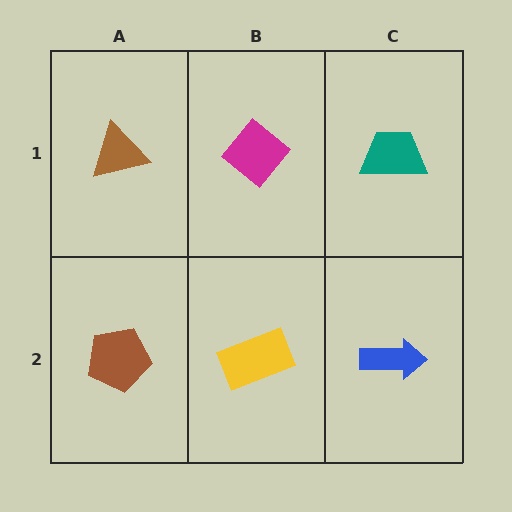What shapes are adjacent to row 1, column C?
A blue arrow (row 2, column C), a magenta diamond (row 1, column B).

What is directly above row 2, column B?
A magenta diamond.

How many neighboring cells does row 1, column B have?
3.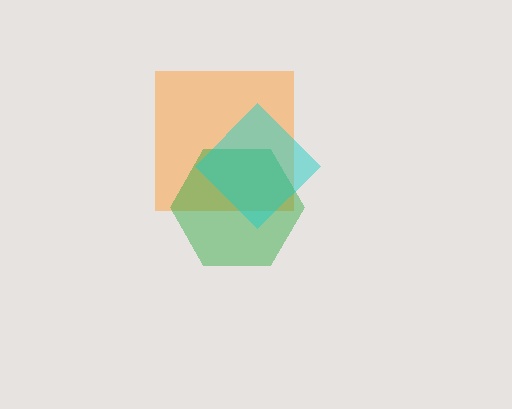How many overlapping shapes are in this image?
There are 3 overlapping shapes in the image.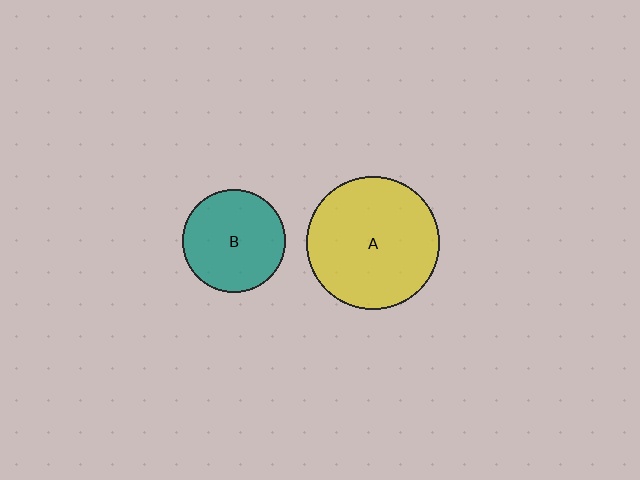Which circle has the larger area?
Circle A (yellow).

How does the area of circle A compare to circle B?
Approximately 1.7 times.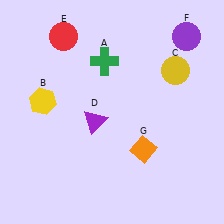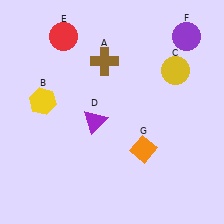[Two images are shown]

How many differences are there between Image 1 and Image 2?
There is 1 difference between the two images.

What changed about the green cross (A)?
In Image 1, A is green. In Image 2, it changed to brown.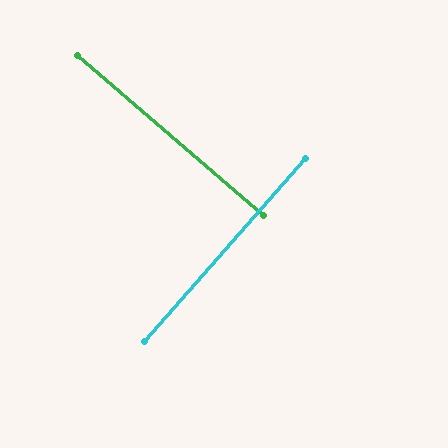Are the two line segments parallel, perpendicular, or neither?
Perpendicular — they meet at approximately 89°.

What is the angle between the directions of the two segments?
Approximately 89 degrees.